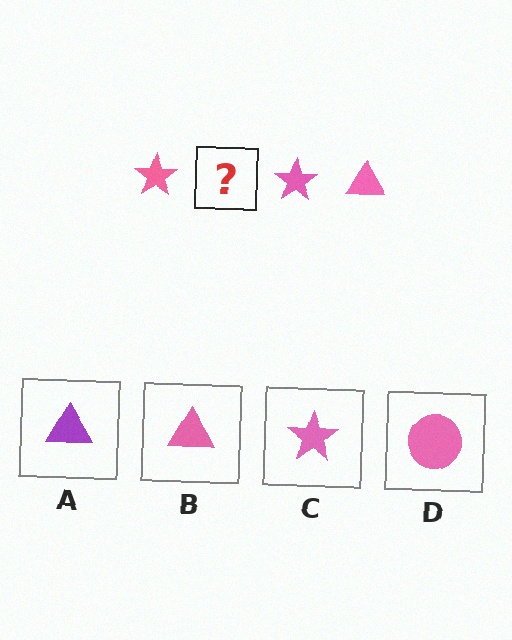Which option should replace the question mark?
Option B.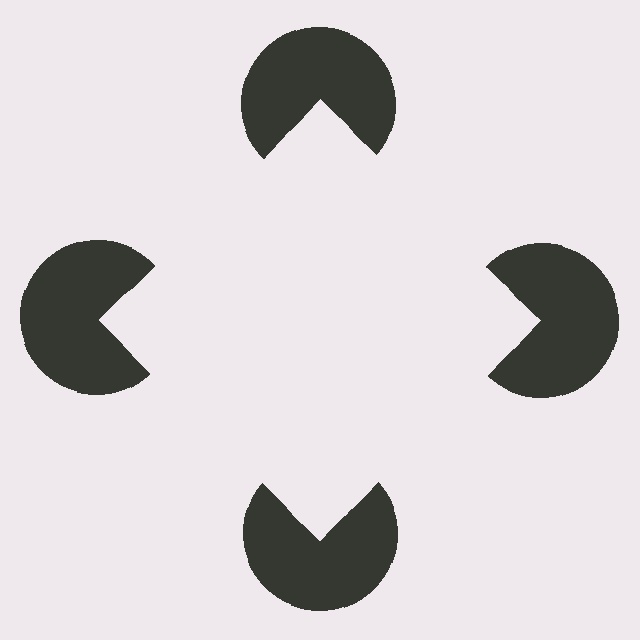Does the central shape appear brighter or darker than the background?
It typically appears slightly brighter than the background, even though no actual brightness change is drawn.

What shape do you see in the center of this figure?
An illusory square — its edges are inferred from the aligned wedge cuts in the pac-man discs, not physically drawn.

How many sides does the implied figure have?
4 sides.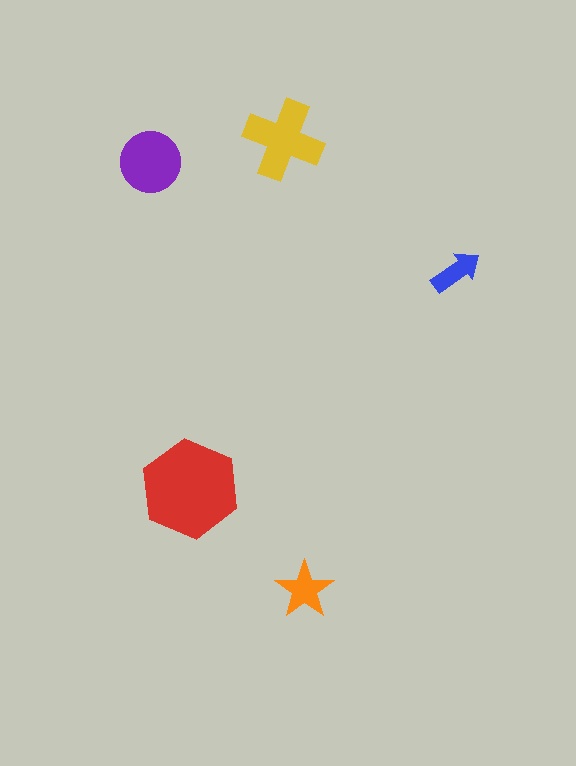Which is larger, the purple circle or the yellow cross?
The yellow cross.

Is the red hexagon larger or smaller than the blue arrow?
Larger.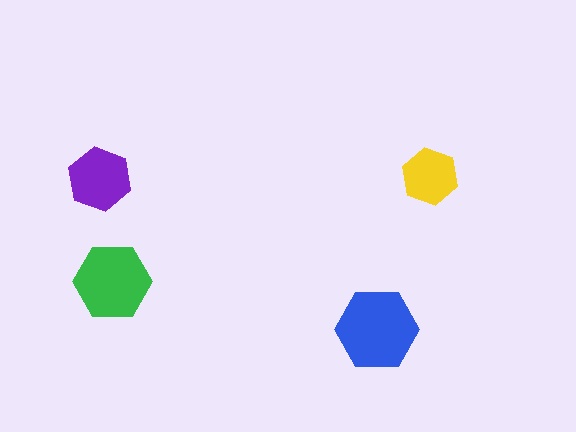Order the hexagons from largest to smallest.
the blue one, the green one, the purple one, the yellow one.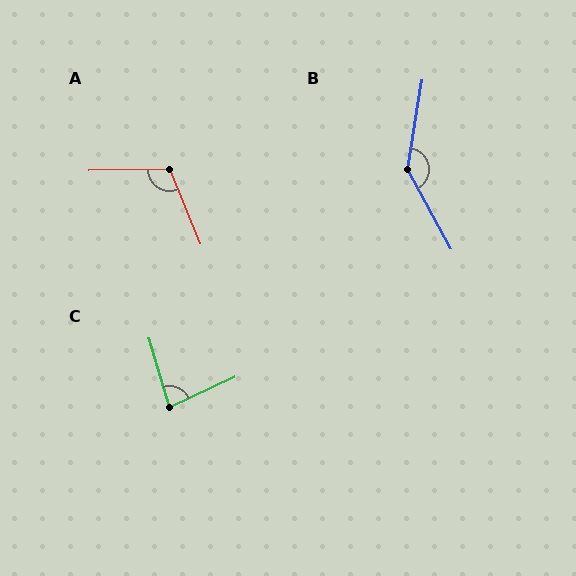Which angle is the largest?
B, at approximately 142 degrees.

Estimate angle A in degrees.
Approximately 111 degrees.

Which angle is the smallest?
C, at approximately 81 degrees.